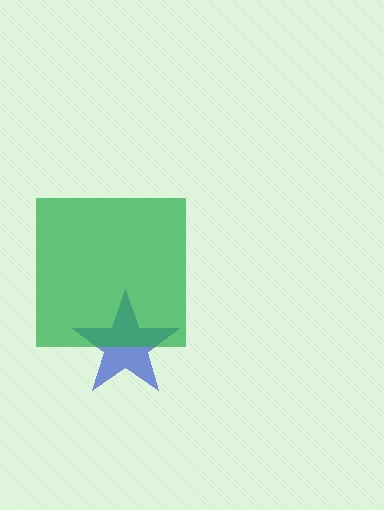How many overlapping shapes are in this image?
There are 2 overlapping shapes in the image.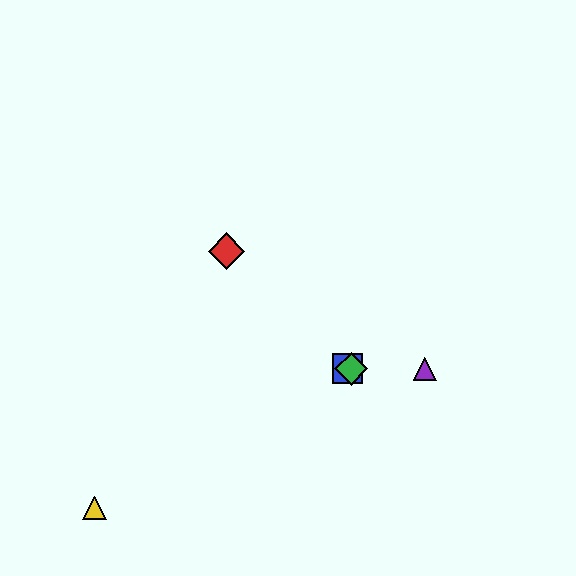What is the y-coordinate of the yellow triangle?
The yellow triangle is at y≈508.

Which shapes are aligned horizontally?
The blue square, the green diamond, the purple triangle are aligned horizontally.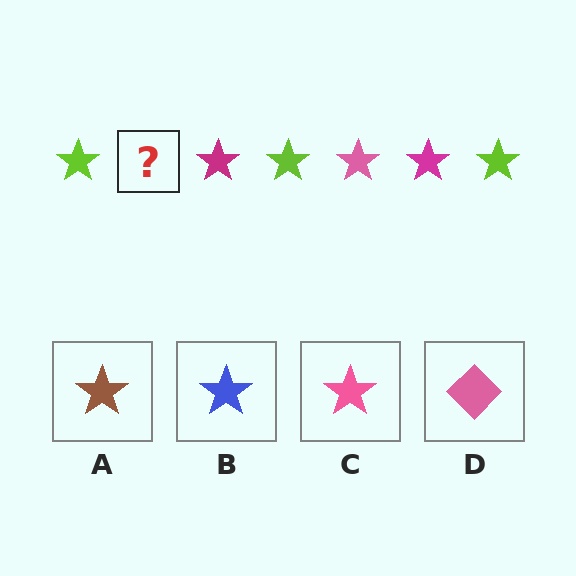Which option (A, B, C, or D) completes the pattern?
C.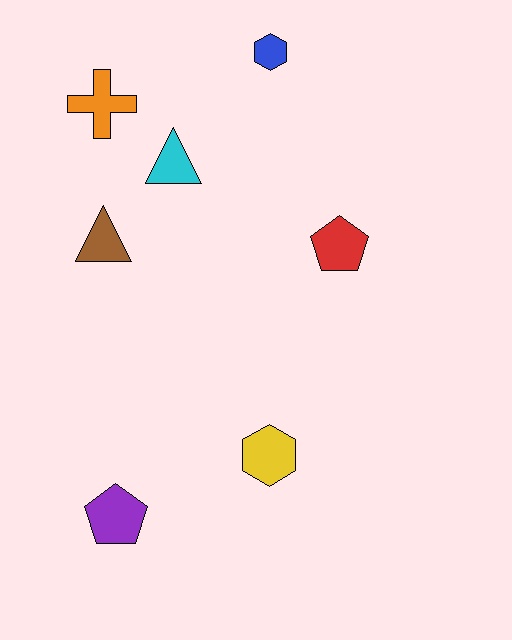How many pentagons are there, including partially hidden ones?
There are 2 pentagons.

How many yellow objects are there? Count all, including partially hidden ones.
There is 1 yellow object.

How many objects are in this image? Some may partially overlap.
There are 7 objects.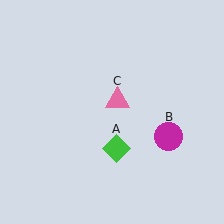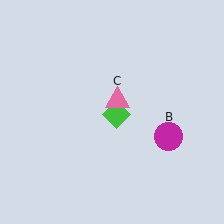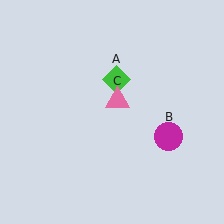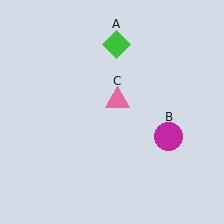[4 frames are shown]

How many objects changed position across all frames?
1 object changed position: green diamond (object A).